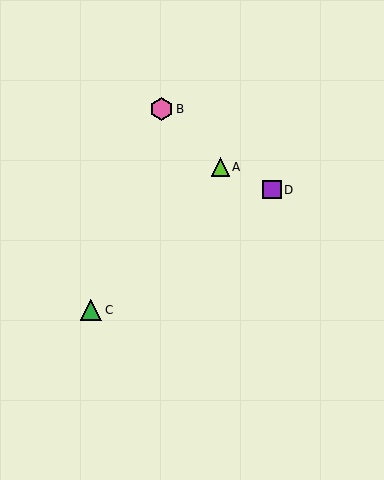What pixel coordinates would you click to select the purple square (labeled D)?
Click at (272, 190) to select the purple square D.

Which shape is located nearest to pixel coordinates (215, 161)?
The lime triangle (labeled A) at (220, 167) is nearest to that location.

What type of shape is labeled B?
Shape B is a pink hexagon.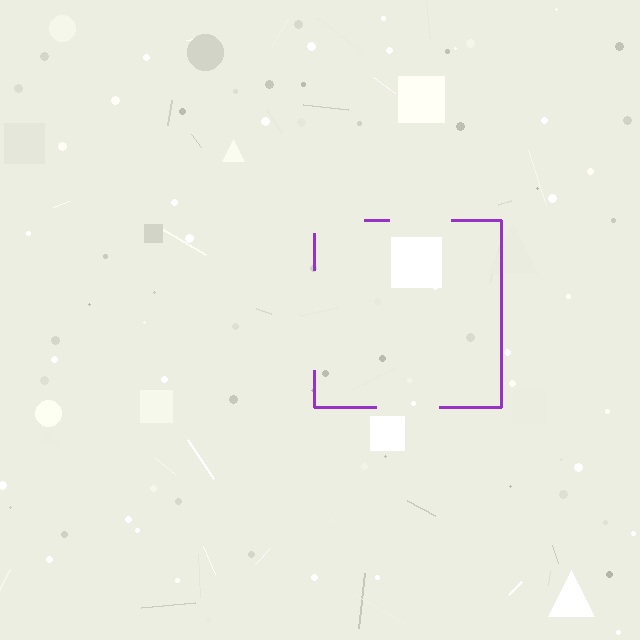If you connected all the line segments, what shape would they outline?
They would outline a square.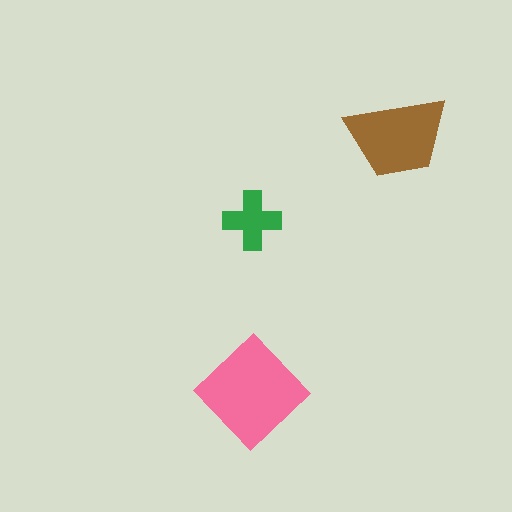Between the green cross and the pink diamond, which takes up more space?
The pink diamond.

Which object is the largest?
The pink diamond.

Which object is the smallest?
The green cross.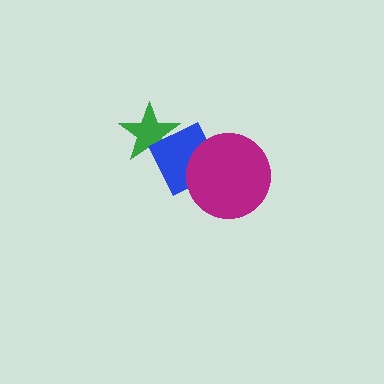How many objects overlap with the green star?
1 object overlaps with the green star.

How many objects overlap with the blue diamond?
2 objects overlap with the blue diamond.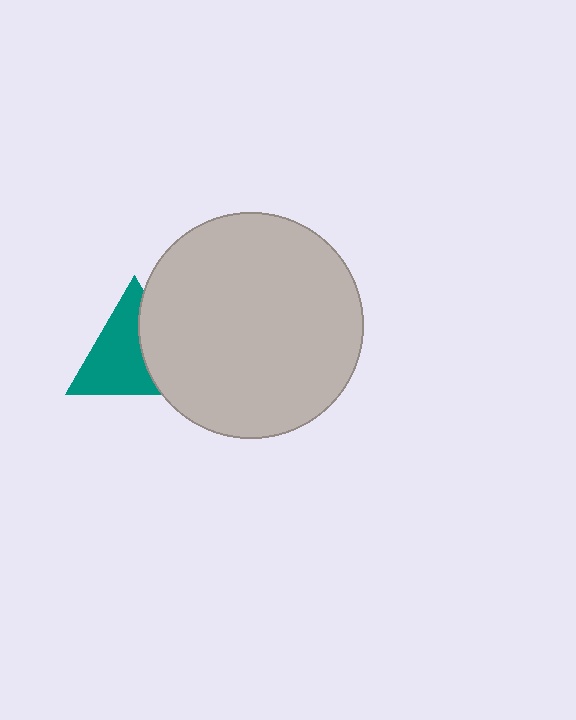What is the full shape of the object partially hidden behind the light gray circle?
The partially hidden object is a teal triangle.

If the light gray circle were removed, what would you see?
You would see the complete teal triangle.